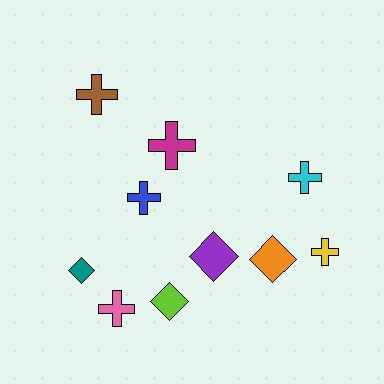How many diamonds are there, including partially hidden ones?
There are 4 diamonds.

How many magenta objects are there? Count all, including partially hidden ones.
There is 1 magenta object.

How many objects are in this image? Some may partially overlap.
There are 10 objects.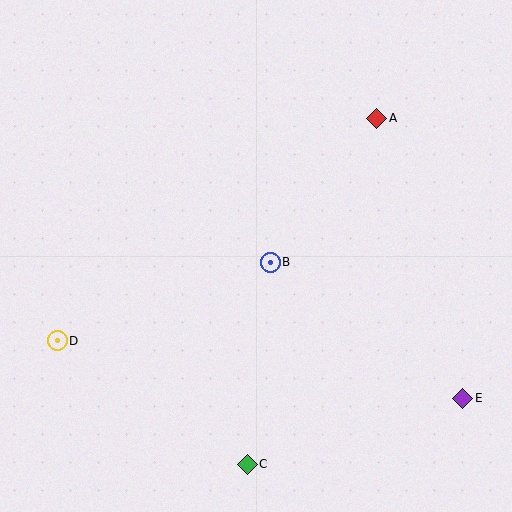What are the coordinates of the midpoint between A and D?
The midpoint between A and D is at (217, 229).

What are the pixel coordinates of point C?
Point C is at (247, 464).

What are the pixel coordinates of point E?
Point E is at (463, 398).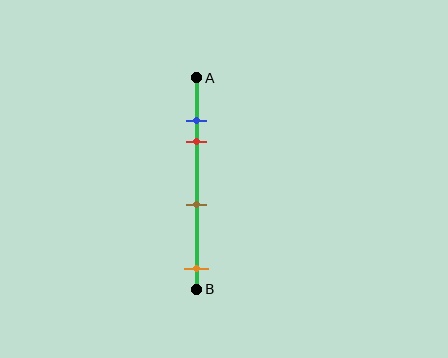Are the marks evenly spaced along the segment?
No, the marks are not evenly spaced.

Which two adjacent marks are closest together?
The blue and red marks are the closest adjacent pair.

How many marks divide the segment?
There are 4 marks dividing the segment.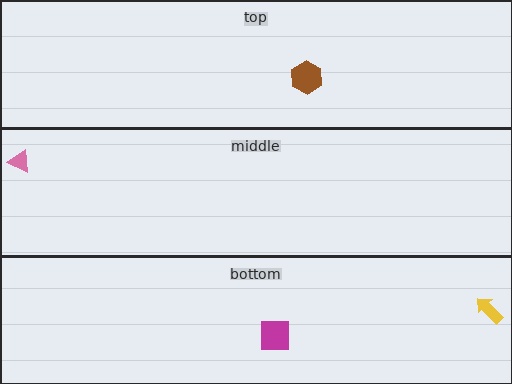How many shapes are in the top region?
1.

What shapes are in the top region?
The brown hexagon.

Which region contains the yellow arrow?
The bottom region.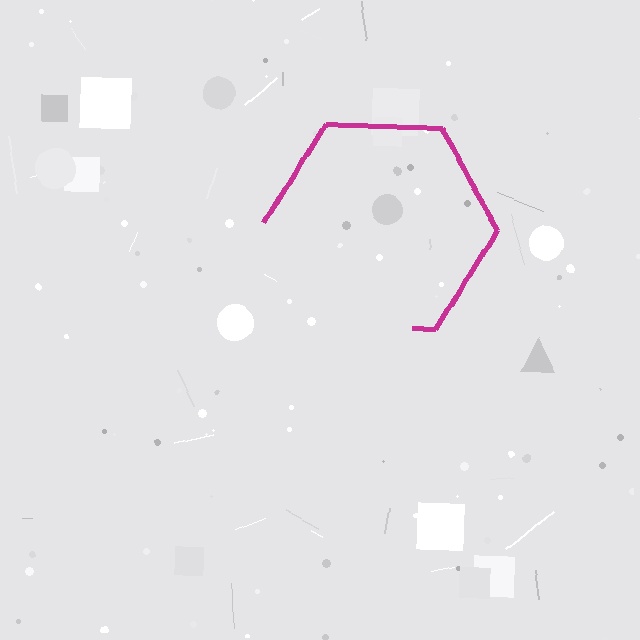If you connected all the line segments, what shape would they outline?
They would outline a hexagon.